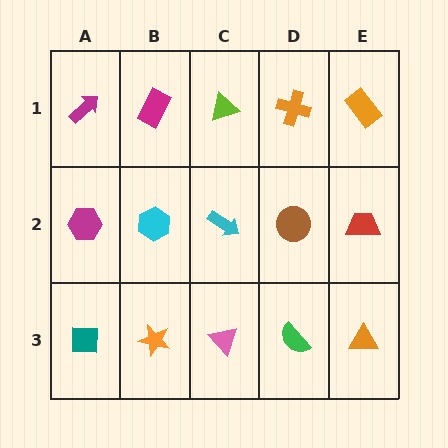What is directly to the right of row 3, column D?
An orange triangle.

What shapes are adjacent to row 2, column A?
A magenta arrow (row 1, column A), a teal square (row 3, column A), a cyan hexagon (row 2, column B).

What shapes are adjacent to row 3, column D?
A brown circle (row 2, column D), a pink triangle (row 3, column C), an orange triangle (row 3, column E).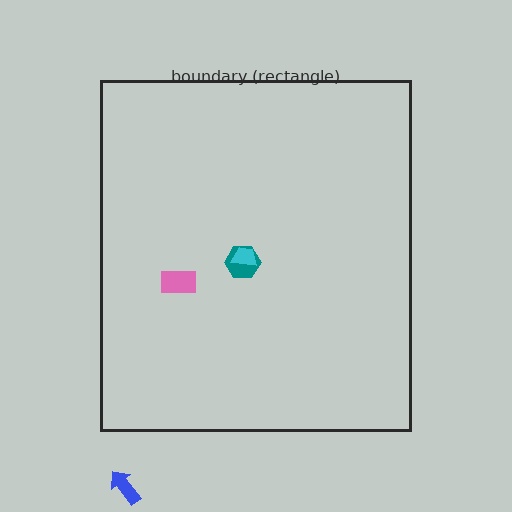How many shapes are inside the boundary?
3 inside, 1 outside.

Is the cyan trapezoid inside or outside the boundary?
Inside.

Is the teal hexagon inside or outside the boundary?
Inside.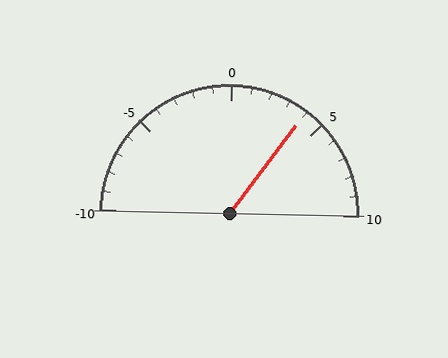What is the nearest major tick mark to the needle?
The nearest major tick mark is 5.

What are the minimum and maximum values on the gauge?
The gauge ranges from -10 to 10.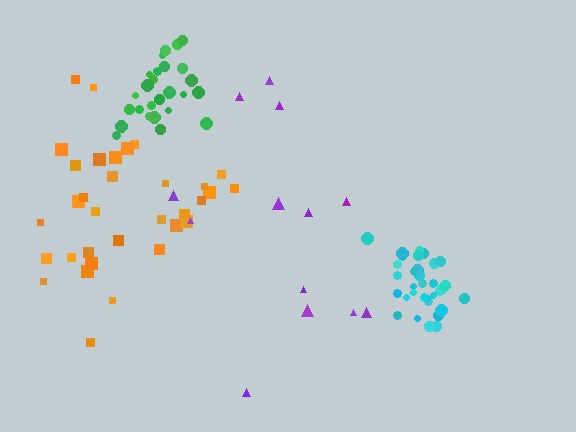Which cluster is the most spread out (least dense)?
Purple.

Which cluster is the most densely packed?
Cyan.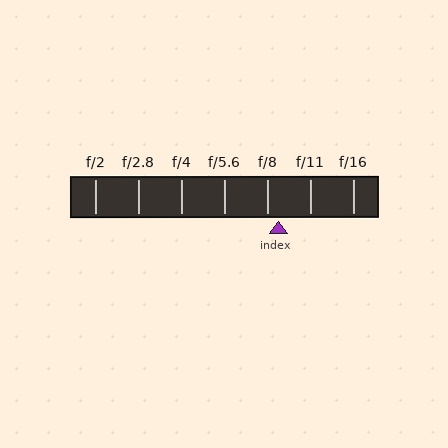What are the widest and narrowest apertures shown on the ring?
The widest aperture shown is f/2 and the narrowest is f/16.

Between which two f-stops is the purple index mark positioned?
The index mark is between f/8 and f/11.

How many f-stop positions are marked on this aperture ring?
There are 7 f-stop positions marked.